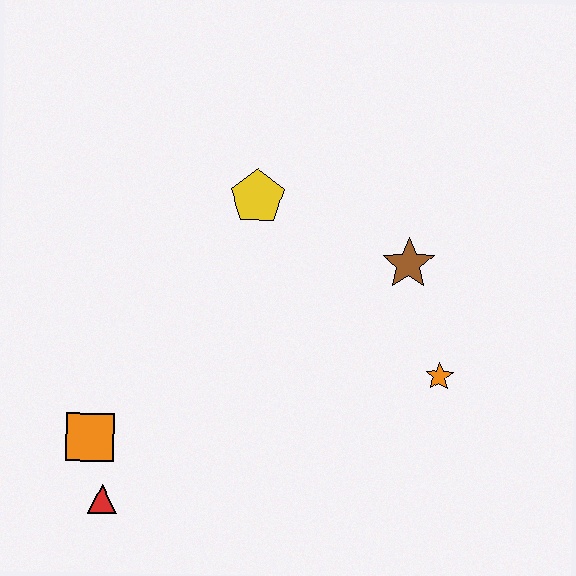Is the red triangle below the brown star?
Yes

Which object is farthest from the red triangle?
The brown star is farthest from the red triangle.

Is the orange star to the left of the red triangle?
No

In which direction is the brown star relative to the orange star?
The brown star is above the orange star.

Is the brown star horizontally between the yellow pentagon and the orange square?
No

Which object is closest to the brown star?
The orange star is closest to the brown star.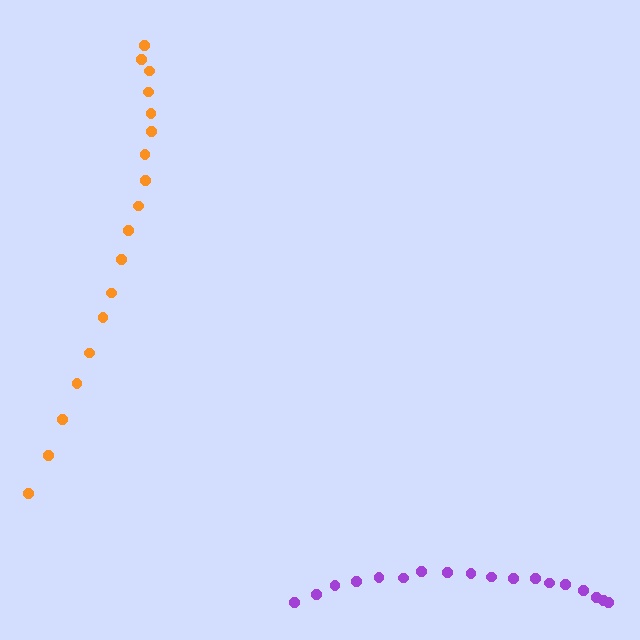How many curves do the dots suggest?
There are 2 distinct paths.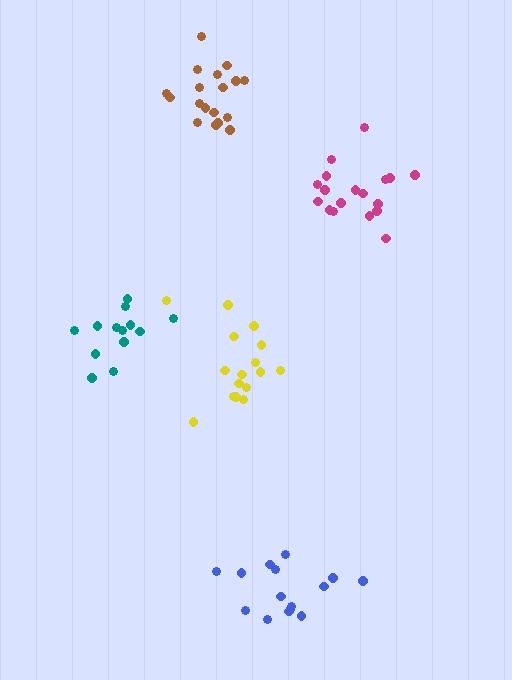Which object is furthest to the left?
The teal cluster is leftmost.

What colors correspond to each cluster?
The clusters are colored: brown, yellow, magenta, blue, teal.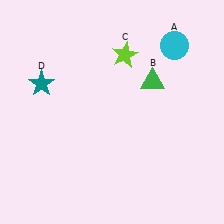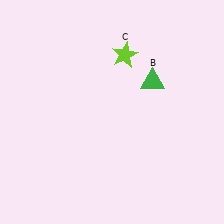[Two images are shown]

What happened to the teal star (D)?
The teal star (D) was removed in Image 2. It was in the top-left area of Image 1.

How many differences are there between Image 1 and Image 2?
There are 2 differences between the two images.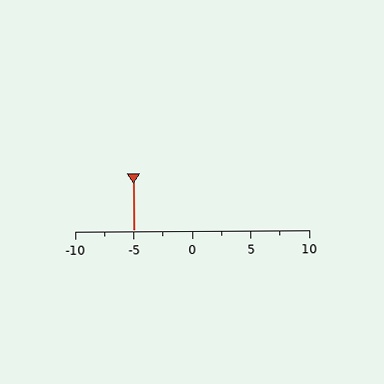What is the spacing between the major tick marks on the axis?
The major ticks are spaced 5 apart.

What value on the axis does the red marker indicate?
The marker indicates approximately -5.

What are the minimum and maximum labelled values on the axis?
The axis runs from -10 to 10.